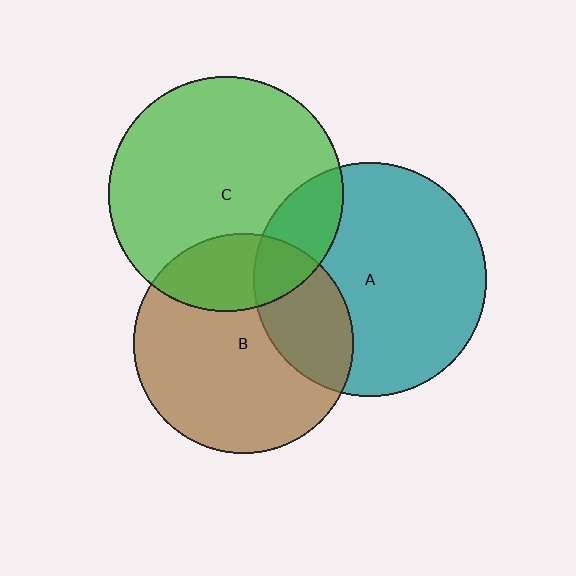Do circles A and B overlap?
Yes.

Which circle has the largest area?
Circle C (green).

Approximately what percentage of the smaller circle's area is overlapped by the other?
Approximately 25%.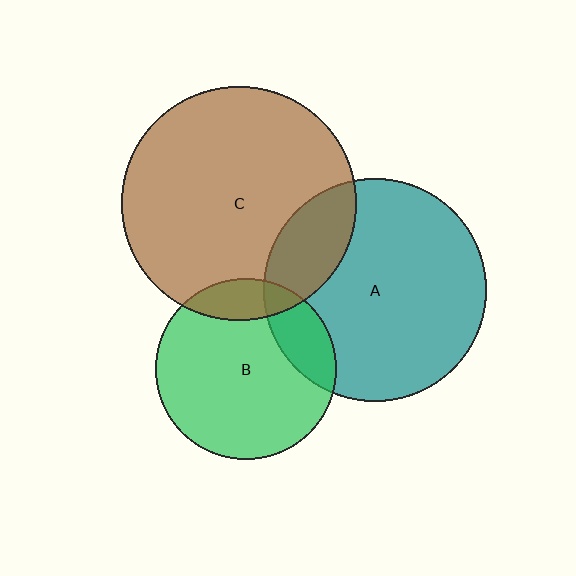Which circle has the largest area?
Circle C (brown).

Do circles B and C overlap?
Yes.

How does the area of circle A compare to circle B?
Approximately 1.5 times.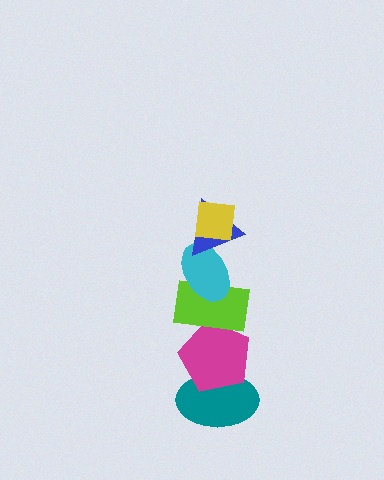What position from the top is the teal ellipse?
The teal ellipse is 6th from the top.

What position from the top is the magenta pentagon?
The magenta pentagon is 5th from the top.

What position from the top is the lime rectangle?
The lime rectangle is 4th from the top.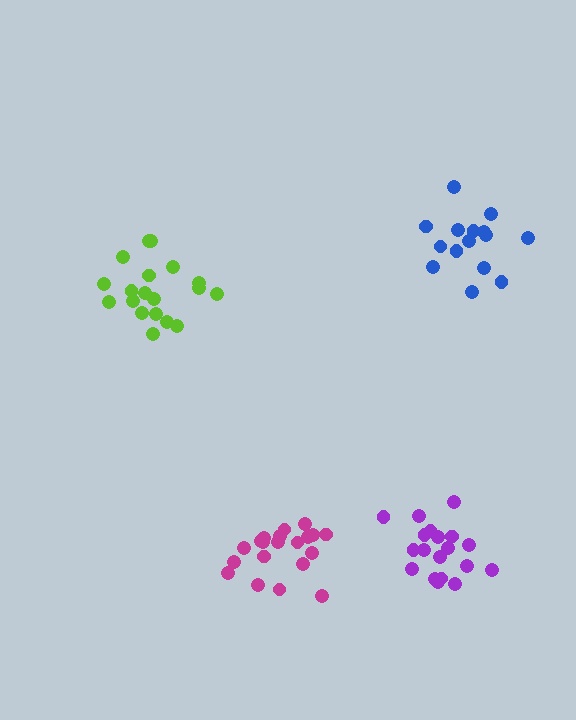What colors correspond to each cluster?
The clusters are colored: blue, magenta, lime, purple.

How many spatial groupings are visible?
There are 4 spatial groupings.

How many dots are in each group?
Group 1: 15 dots, Group 2: 20 dots, Group 3: 19 dots, Group 4: 19 dots (73 total).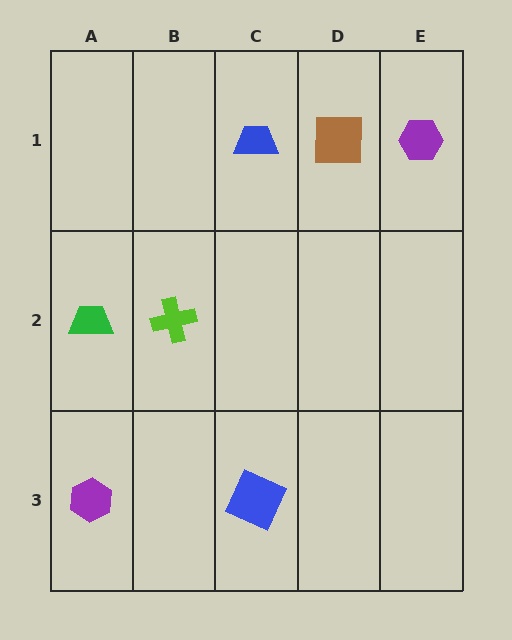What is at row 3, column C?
A blue square.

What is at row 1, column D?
A brown square.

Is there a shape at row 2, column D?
No, that cell is empty.